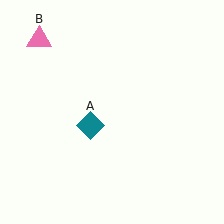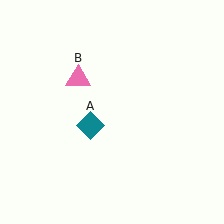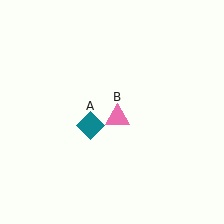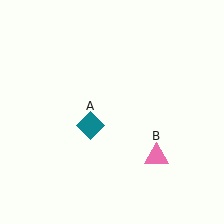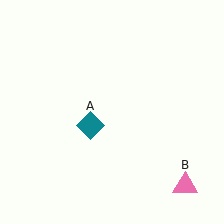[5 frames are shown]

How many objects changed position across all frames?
1 object changed position: pink triangle (object B).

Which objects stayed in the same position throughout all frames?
Teal diamond (object A) remained stationary.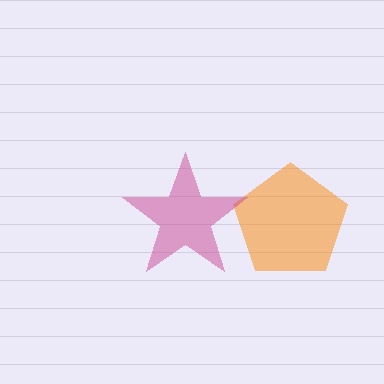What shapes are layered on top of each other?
The layered shapes are: an orange pentagon, a magenta star.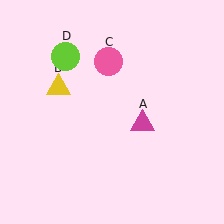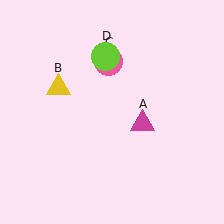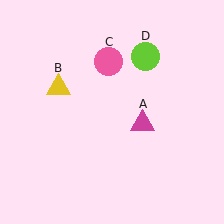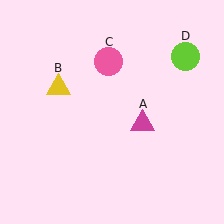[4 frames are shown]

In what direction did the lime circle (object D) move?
The lime circle (object D) moved right.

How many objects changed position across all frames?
1 object changed position: lime circle (object D).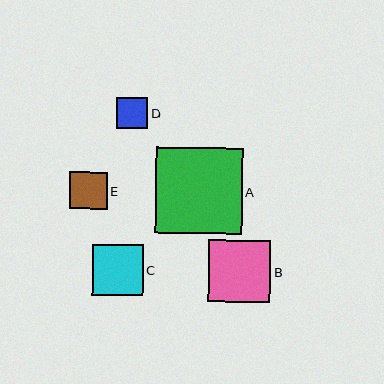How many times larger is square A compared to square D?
Square A is approximately 2.8 times the size of square D.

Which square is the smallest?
Square D is the smallest with a size of approximately 31 pixels.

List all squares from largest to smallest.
From largest to smallest: A, B, C, E, D.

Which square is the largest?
Square A is the largest with a size of approximately 86 pixels.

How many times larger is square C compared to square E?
Square C is approximately 1.4 times the size of square E.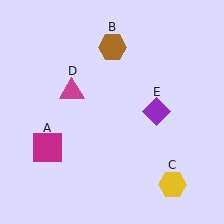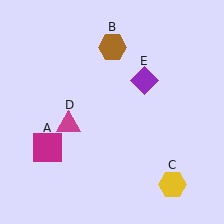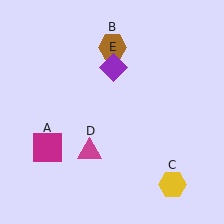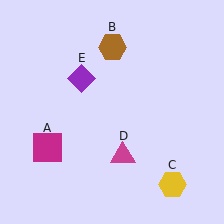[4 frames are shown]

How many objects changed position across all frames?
2 objects changed position: magenta triangle (object D), purple diamond (object E).